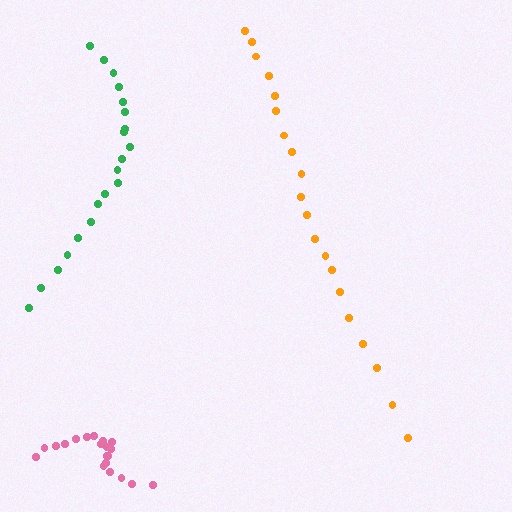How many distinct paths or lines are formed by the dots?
There are 3 distinct paths.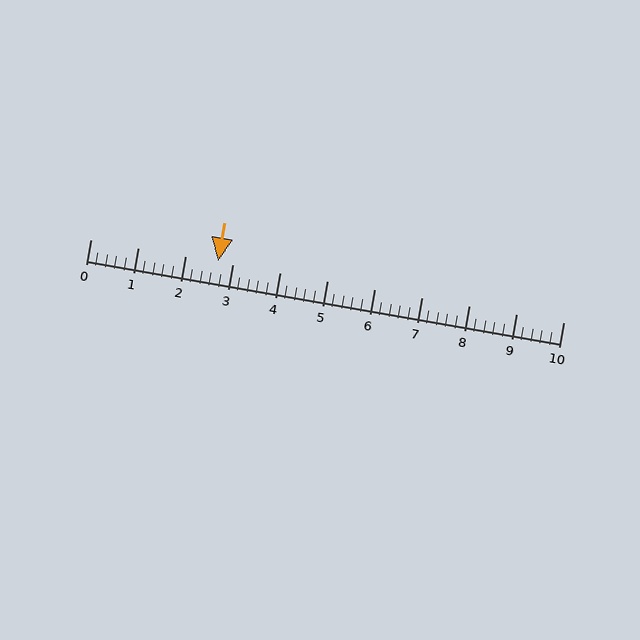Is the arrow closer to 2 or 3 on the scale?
The arrow is closer to 3.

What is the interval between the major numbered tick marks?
The major tick marks are spaced 1 units apart.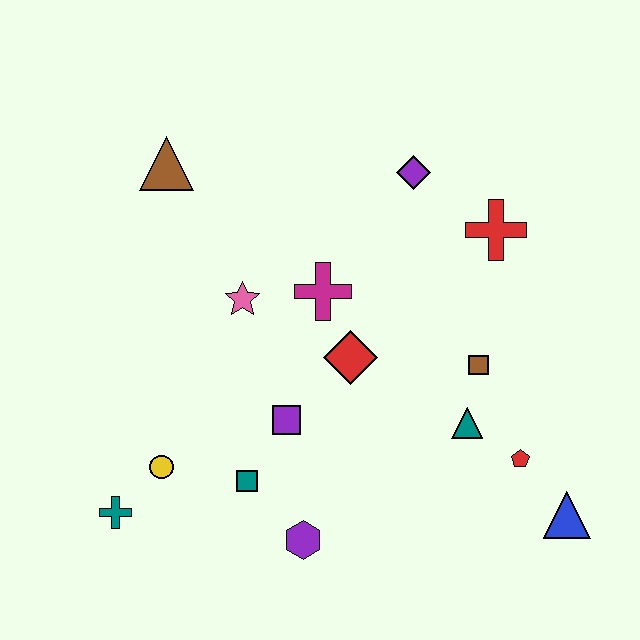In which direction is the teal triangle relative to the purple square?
The teal triangle is to the right of the purple square.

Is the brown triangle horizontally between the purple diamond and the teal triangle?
No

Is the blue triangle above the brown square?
No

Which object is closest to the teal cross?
The yellow circle is closest to the teal cross.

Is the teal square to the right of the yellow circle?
Yes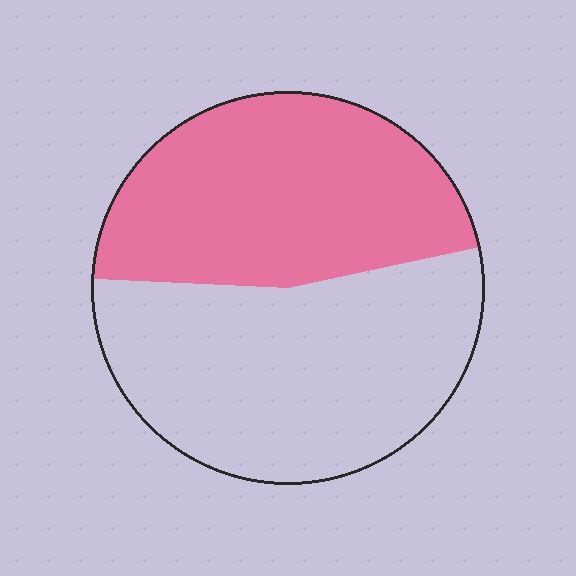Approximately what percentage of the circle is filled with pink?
Approximately 45%.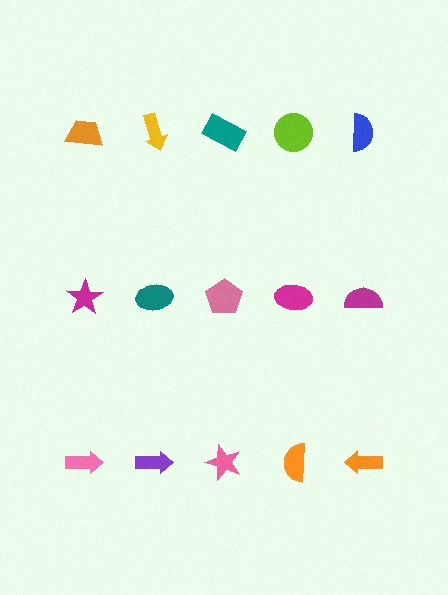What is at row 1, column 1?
An orange trapezoid.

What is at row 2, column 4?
A magenta ellipse.